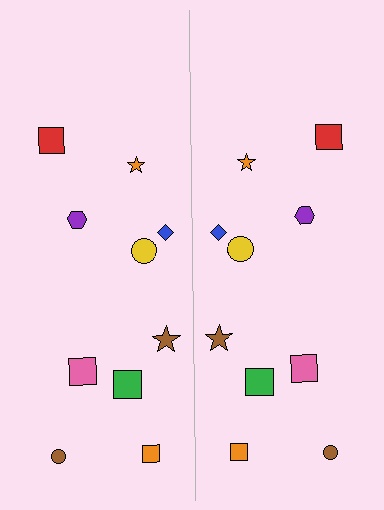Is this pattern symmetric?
Yes, this pattern has bilateral (reflection) symmetry.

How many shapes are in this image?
There are 20 shapes in this image.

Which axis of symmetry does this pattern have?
The pattern has a vertical axis of symmetry running through the center of the image.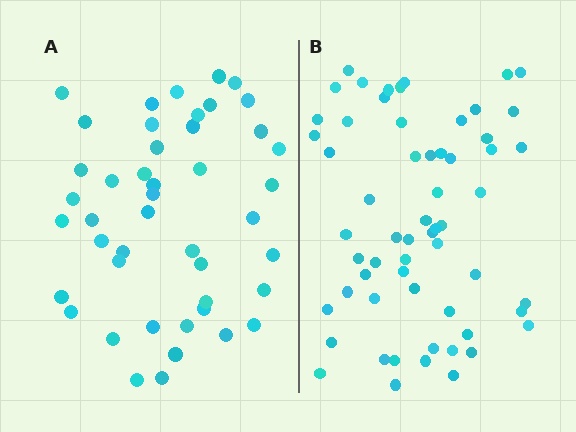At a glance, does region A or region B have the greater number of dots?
Region B (the right region) has more dots.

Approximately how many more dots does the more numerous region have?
Region B has approximately 15 more dots than region A.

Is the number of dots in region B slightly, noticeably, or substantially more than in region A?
Region B has noticeably more, but not dramatically so. The ratio is roughly 1.3 to 1.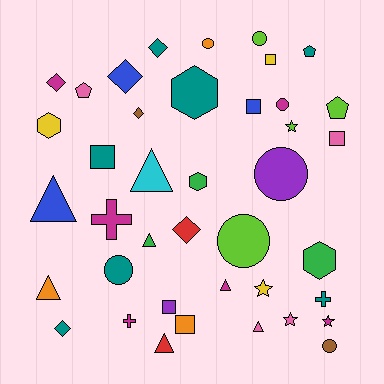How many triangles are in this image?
There are 7 triangles.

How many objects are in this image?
There are 40 objects.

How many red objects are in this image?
There are 2 red objects.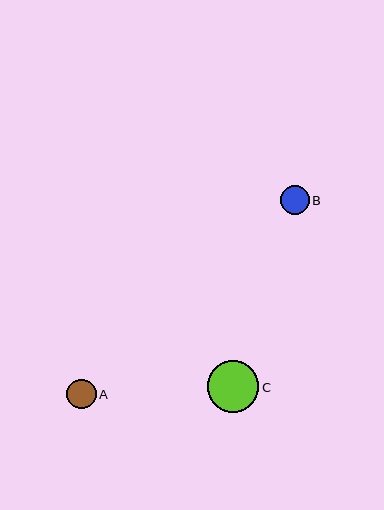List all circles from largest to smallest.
From largest to smallest: C, A, B.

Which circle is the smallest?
Circle B is the smallest with a size of approximately 29 pixels.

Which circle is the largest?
Circle C is the largest with a size of approximately 51 pixels.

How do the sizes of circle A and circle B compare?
Circle A and circle B are approximately the same size.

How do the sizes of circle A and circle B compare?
Circle A and circle B are approximately the same size.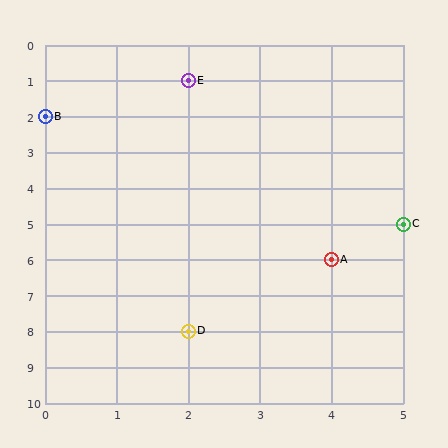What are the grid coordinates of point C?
Point C is at grid coordinates (5, 5).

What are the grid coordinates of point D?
Point D is at grid coordinates (2, 8).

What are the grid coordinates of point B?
Point B is at grid coordinates (0, 2).